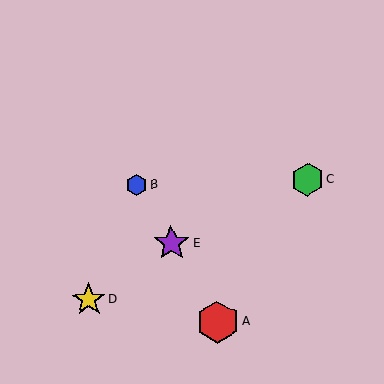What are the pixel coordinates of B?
Object B is at (137, 185).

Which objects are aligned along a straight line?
Objects A, B, E are aligned along a straight line.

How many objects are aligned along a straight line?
3 objects (A, B, E) are aligned along a straight line.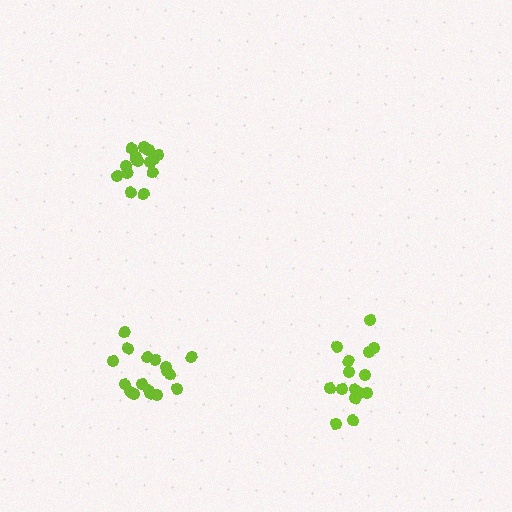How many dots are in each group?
Group 1: 17 dots, Group 2: 15 dots, Group 3: 15 dots (47 total).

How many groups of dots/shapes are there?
There are 3 groups.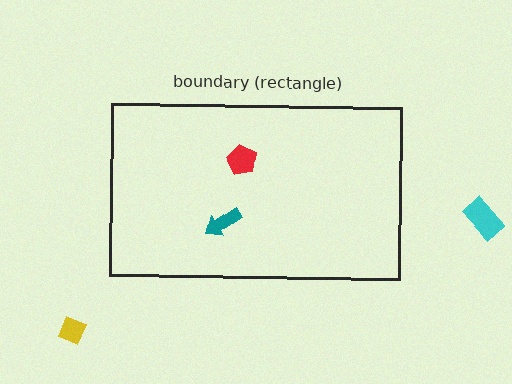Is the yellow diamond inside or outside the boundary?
Outside.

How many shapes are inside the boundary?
2 inside, 2 outside.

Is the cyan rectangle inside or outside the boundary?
Outside.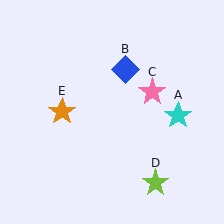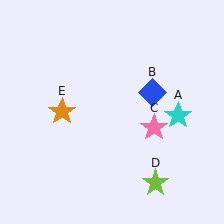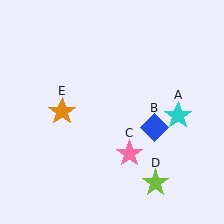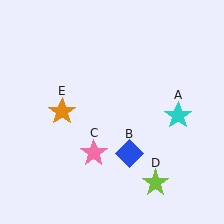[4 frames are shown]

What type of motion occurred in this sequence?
The blue diamond (object B), pink star (object C) rotated clockwise around the center of the scene.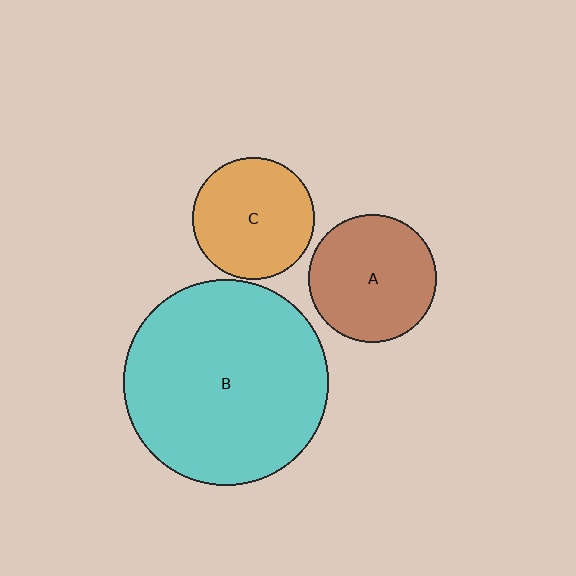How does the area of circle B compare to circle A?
Approximately 2.6 times.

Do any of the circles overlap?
No, none of the circles overlap.